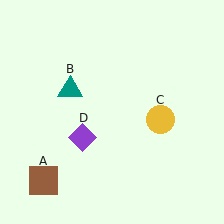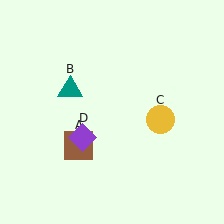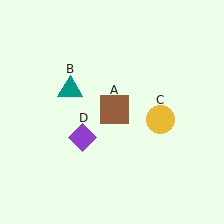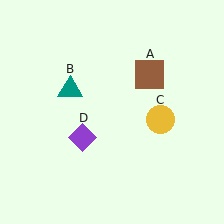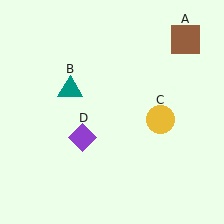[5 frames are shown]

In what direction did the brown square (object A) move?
The brown square (object A) moved up and to the right.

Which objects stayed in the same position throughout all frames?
Teal triangle (object B) and yellow circle (object C) and purple diamond (object D) remained stationary.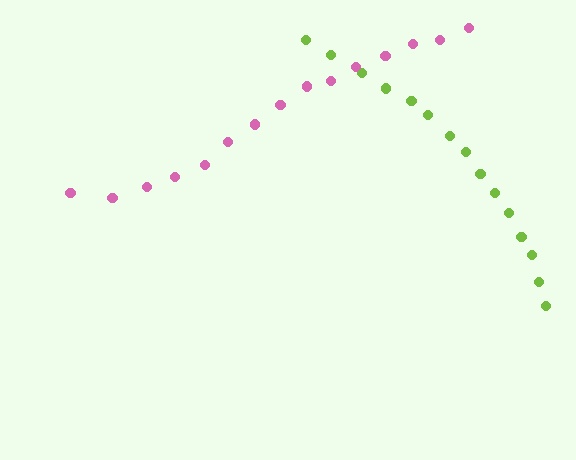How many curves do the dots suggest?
There are 2 distinct paths.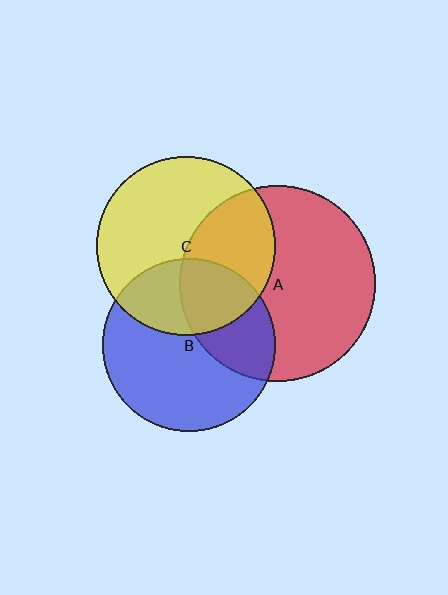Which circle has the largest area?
Circle A (red).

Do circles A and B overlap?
Yes.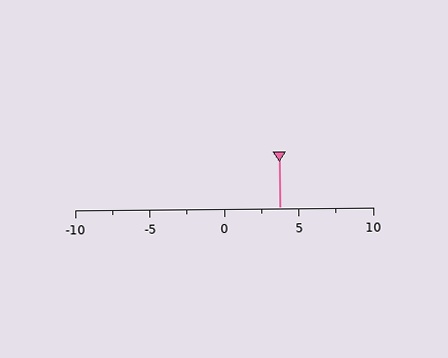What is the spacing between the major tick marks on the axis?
The major ticks are spaced 5 apart.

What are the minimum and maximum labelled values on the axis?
The axis runs from -10 to 10.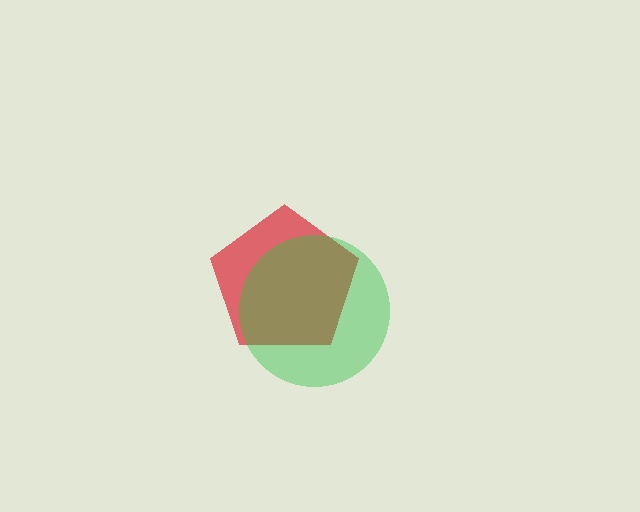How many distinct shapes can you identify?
There are 2 distinct shapes: a red pentagon, a green circle.